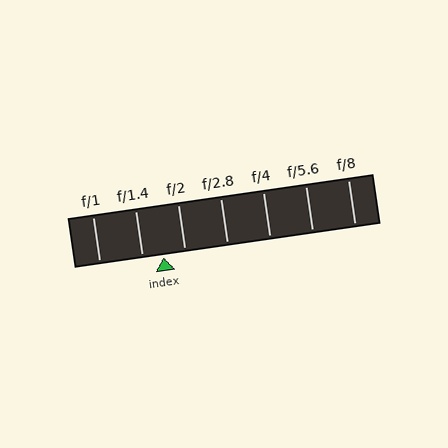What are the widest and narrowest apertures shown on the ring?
The widest aperture shown is f/1 and the narrowest is f/8.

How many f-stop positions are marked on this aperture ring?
There are 7 f-stop positions marked.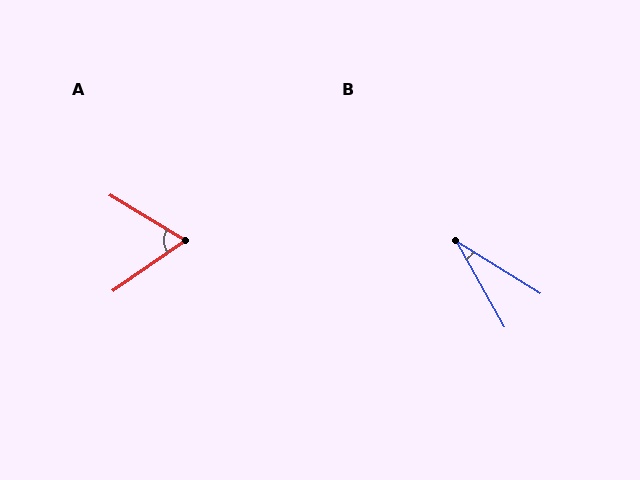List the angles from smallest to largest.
B (29°), A (67°).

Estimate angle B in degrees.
Approximately 29 degrees.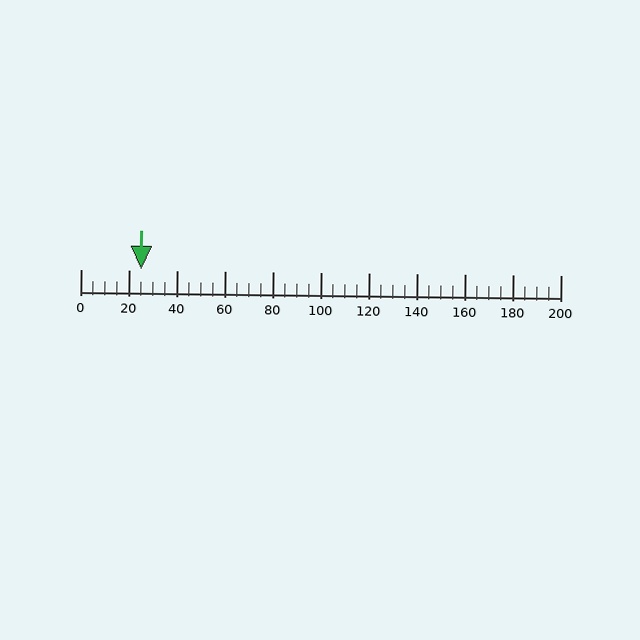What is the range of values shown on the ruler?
The ruler shows values from 0 to 200.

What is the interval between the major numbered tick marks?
The major tick marks are spaced 20 units apart.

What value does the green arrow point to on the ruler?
The green arrow points to approximately 25.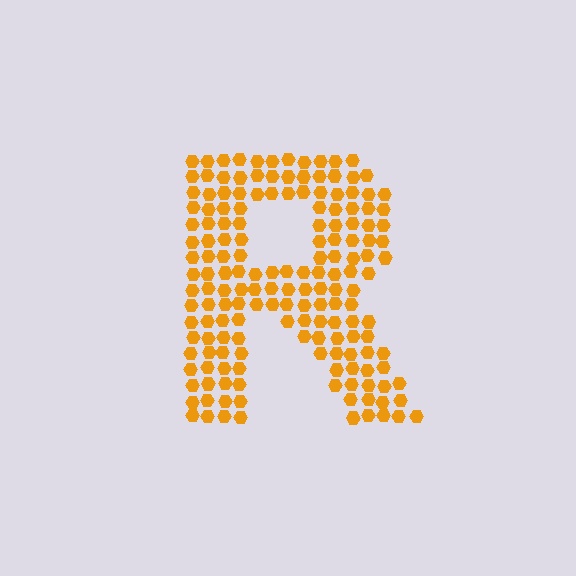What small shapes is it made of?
It is made of small hexagons.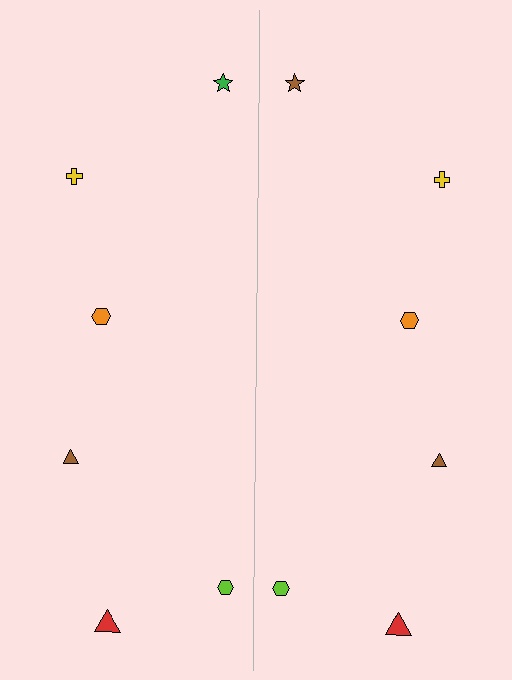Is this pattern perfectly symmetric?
No, the pattern is not perfectly symmetric. The brown star on the right side breaks the symmetry — its mirror counterpart is green.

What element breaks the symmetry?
The brown star on the right side breaks the symmetry — its mirror counterpart is green.